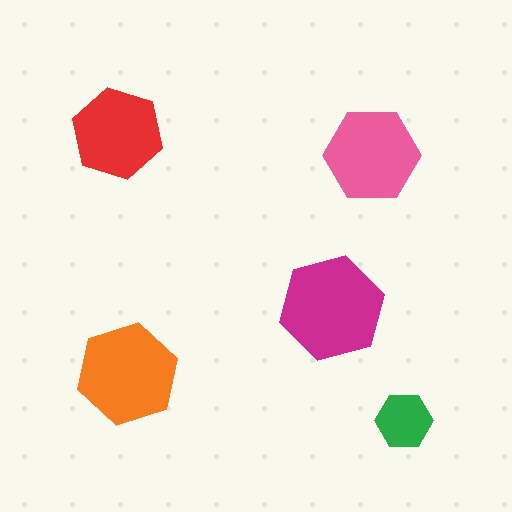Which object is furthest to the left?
The red hexagon is leftmost.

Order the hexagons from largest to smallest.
the magenta one, the orange one, the pink one, the red one, the green one.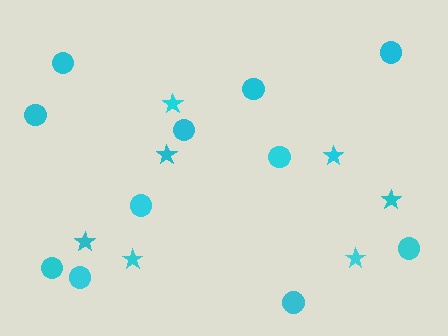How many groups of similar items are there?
There are 2 groups: one group of stars (7) and one group of circles (11).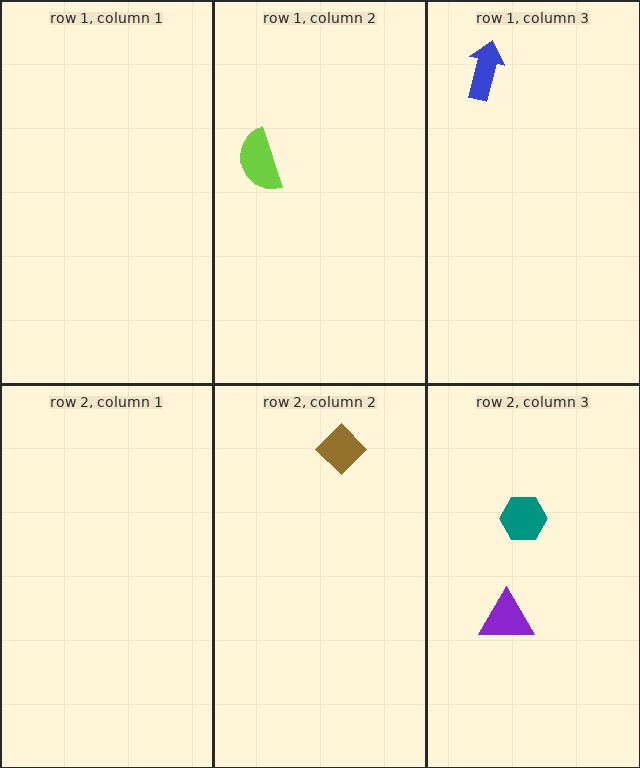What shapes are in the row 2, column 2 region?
The brown diamond.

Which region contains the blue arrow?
The row 1, column 3 region.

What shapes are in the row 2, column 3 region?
The teal hexagon, the purple triangle.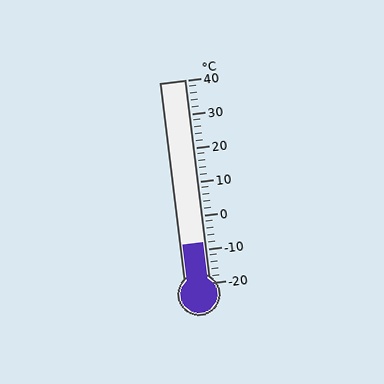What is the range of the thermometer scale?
The thermometer scale ranges from -20°C to 40°C.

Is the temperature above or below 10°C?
The temperature is below 10°C.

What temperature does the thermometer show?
The thermometer shows approximately -8°C.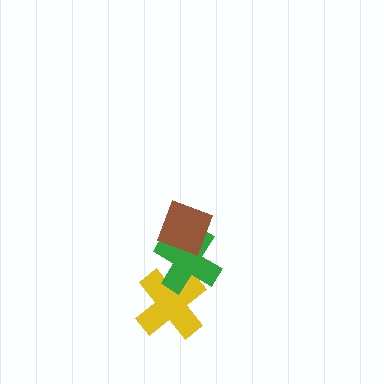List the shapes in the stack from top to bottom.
From top to bottom: the brown diamond, the green cross, the yellow cross.